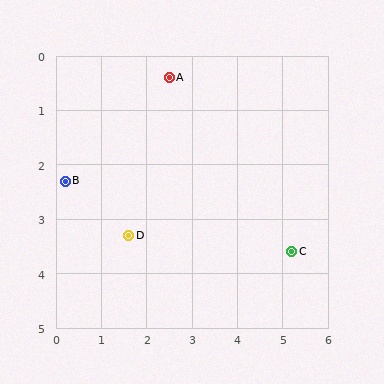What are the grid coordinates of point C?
Point C is at approximately (5.2, 3.6).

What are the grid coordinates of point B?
Point B is at approximately (0.2, 2.3).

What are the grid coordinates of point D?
Point D is at approximately (1.6, 3.3).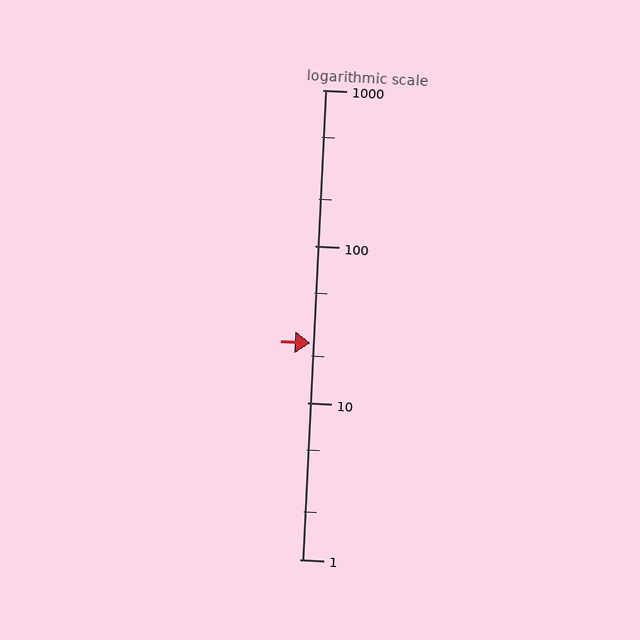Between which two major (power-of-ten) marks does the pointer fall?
The pointer is between 10 and 100.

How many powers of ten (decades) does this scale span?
The scale spans 3 decades, from 1 to 1000.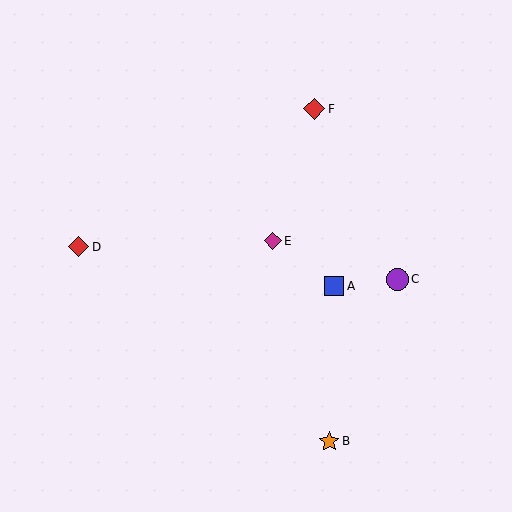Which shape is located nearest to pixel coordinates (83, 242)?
The red diamond (labeled D) at (79, 247) is nearest to that location.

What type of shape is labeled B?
Shape B is an orange star.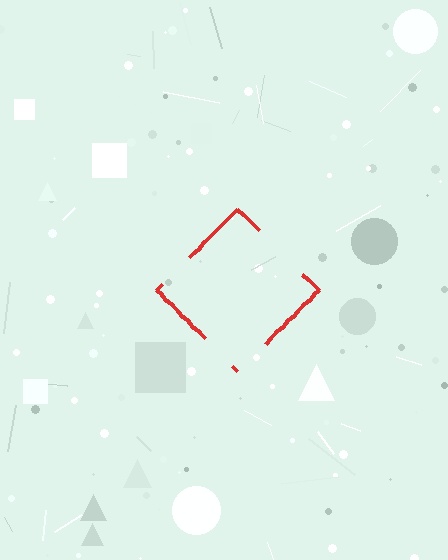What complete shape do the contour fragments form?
The contour fragments form a diamond.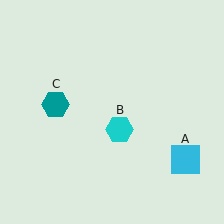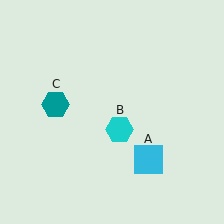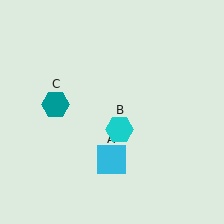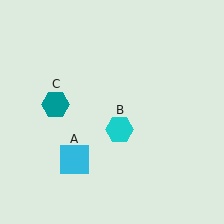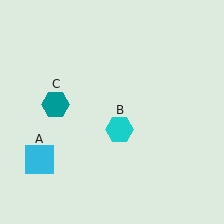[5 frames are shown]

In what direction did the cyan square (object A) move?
The cyan square (object A) moved left.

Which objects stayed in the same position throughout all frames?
Cyan hexagon (object B) and teal hexagon (object C) remained stationary.